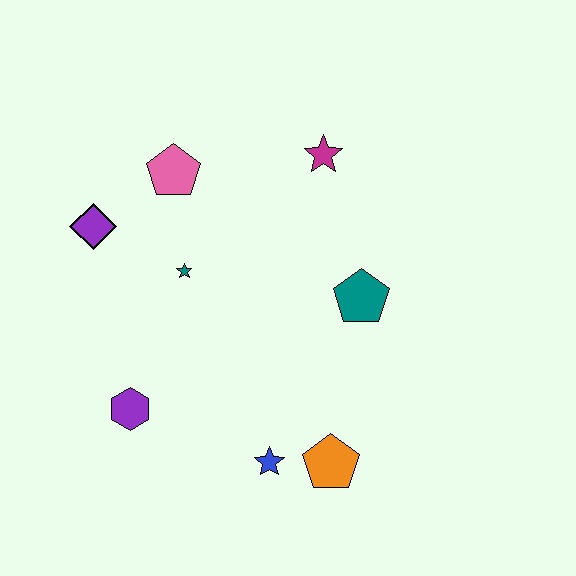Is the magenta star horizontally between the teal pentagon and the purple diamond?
Yes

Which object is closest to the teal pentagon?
The magenta star is closest to the teal pentagon.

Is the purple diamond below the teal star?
No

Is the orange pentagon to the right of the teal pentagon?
No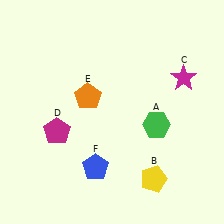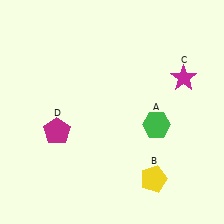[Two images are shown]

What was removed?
The blue pentagon (F), the orange pentagon (E) were removed in Image 2.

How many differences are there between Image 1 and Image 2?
There are 2 differences between the two images.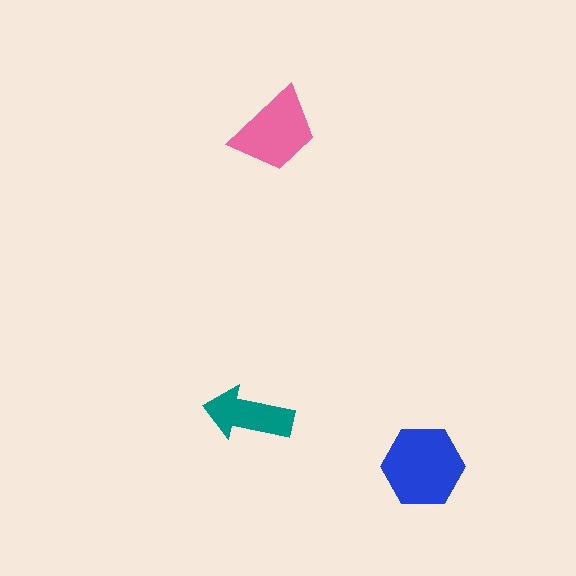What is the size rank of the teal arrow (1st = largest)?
3rd.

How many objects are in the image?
There are 3 objects in the image.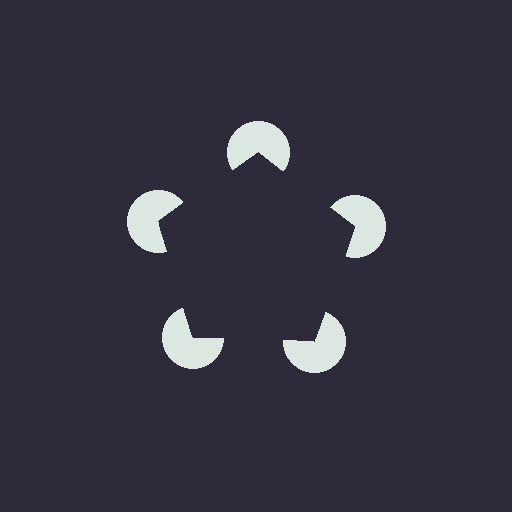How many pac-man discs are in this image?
There are 5 — one at each vertex of the illusory pentagon.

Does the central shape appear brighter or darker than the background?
It typically appears slightly darker than the background, even though no actual brightness change is drawn.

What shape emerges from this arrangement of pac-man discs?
An illusory pentagon — its edges are inferred from the aligned wedge cuts in the pac-man discs, not physically drawn.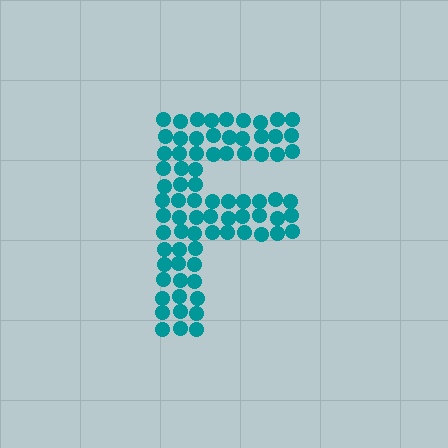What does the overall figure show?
The overall figure shows the letter F.